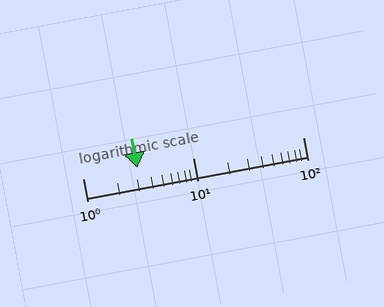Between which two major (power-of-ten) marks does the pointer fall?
The pointer is between 1 and 10.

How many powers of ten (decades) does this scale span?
The scale spans 2 decades, from 1 to 100.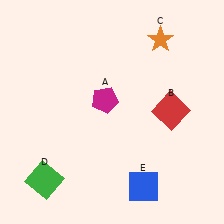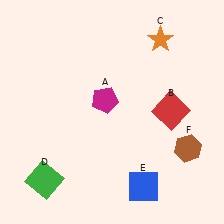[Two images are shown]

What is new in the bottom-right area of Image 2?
A brown hexagon (F) was added in the bottom-right area of Image 2.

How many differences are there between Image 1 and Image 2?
There is 1 difference between the two images.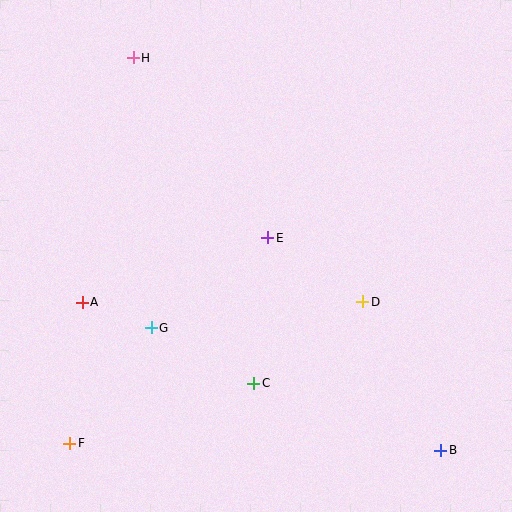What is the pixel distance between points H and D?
The distance between H and D is 335 pixels.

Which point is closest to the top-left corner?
Point H is closest to the top-left corner.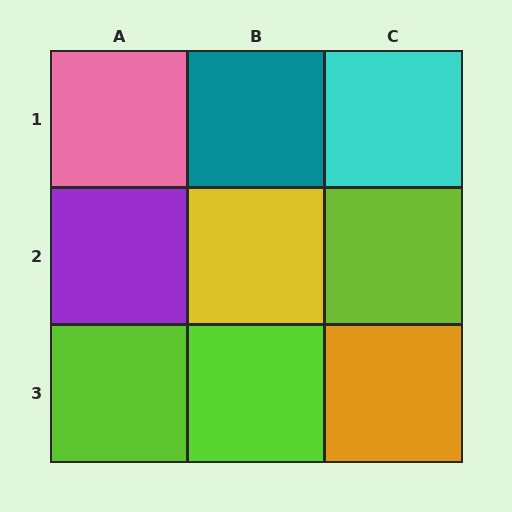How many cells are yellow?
1 cell is yellow.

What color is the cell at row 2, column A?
Purple.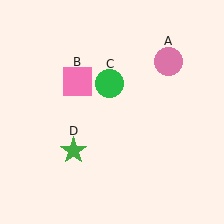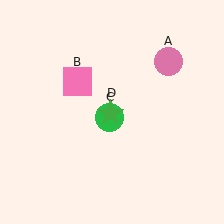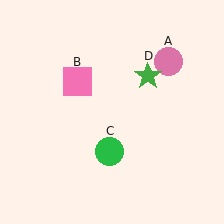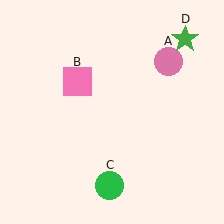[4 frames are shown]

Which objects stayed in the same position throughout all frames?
Pink circle (object A) and pink square (object B) remained stationary.